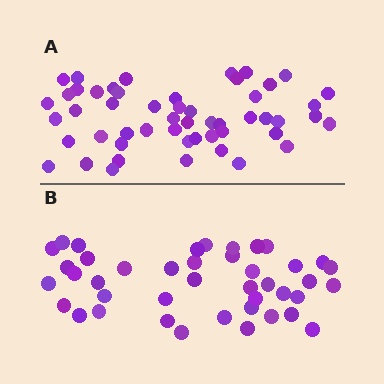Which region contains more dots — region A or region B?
Region A (the top region) has more dots.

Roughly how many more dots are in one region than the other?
Region A has roughly 10 or so more dots than region B.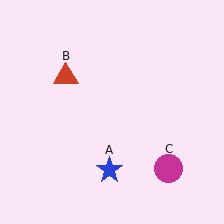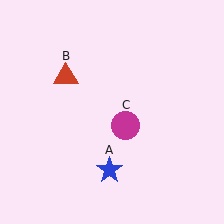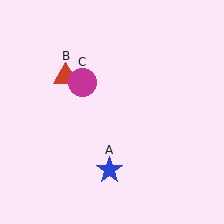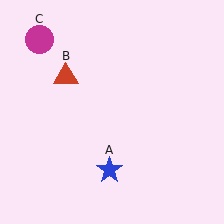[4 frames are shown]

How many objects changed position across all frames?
1 object changed position: magenta circle (object C).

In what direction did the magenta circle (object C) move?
The magenta circle (object C) moved up and to the left.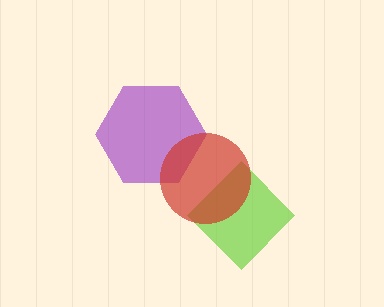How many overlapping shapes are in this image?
There are 3 overlapping shapes in the image.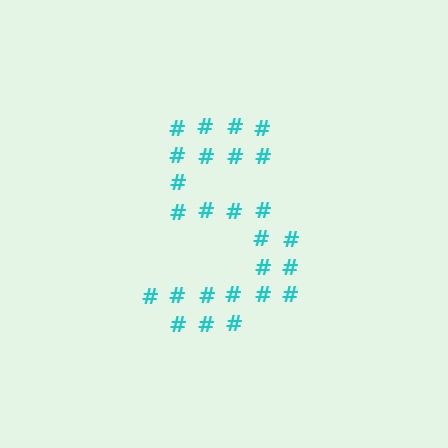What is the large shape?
The large shape is the digit 5.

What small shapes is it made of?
It is made of small hash symbols.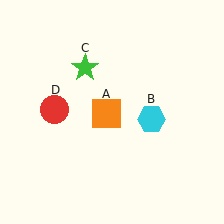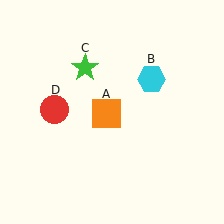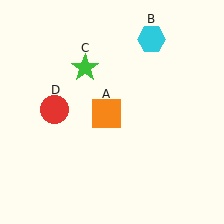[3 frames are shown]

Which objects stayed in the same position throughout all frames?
Orange square (object A) and green star (object C) and red circle (object D) remained stationary.